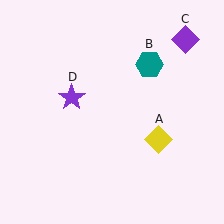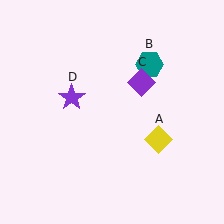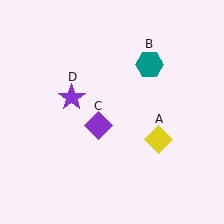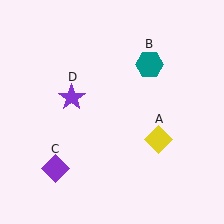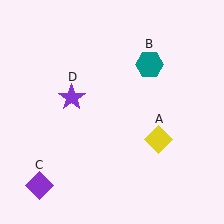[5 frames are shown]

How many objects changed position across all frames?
1 object changed position: purple diamond (object C).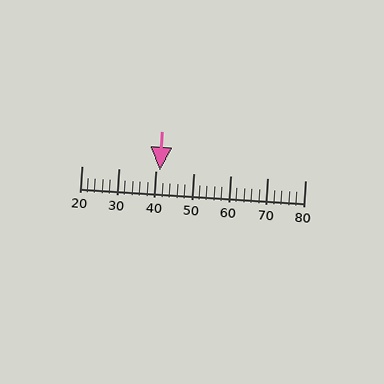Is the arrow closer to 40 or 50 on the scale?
The arrow is closer to 40.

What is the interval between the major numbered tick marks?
The major tick marks are spaced 10 units apart.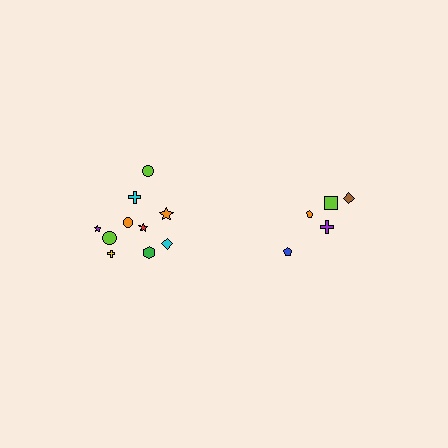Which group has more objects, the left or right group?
The left group.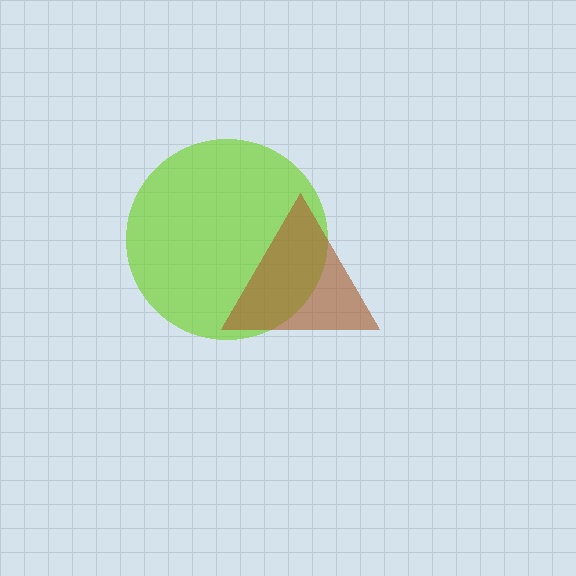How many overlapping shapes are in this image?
There are 2 overlapping shapes in the image.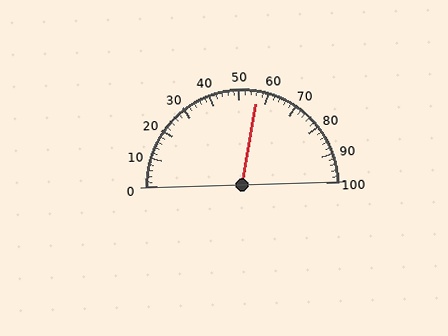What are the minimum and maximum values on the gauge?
The gauge ranges from 0 to 100.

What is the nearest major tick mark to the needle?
The nearest major tick mark is 60.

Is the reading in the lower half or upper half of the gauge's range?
The reading is in the upper half of the range (0 to 100).